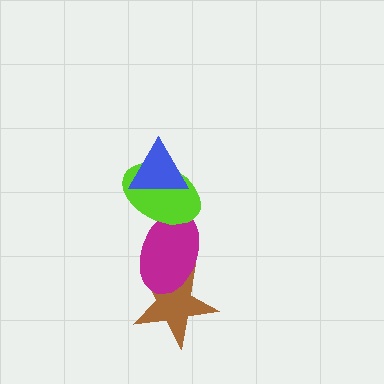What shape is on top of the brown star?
The magenta ellipse is on top of the brown star.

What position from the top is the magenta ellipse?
The magenta ellipse is 3rd from the top.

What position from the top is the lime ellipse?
The lime ellipse is 2nd from the top.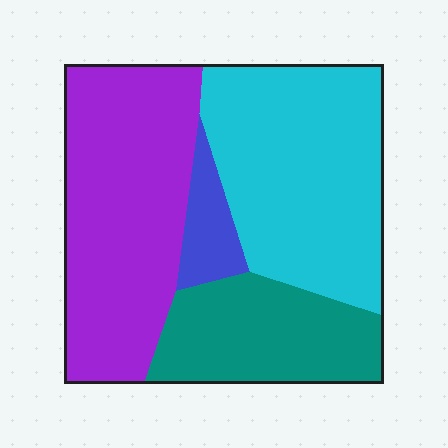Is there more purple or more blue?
Purple.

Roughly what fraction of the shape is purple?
Purple takes up between a third and a half of the shape.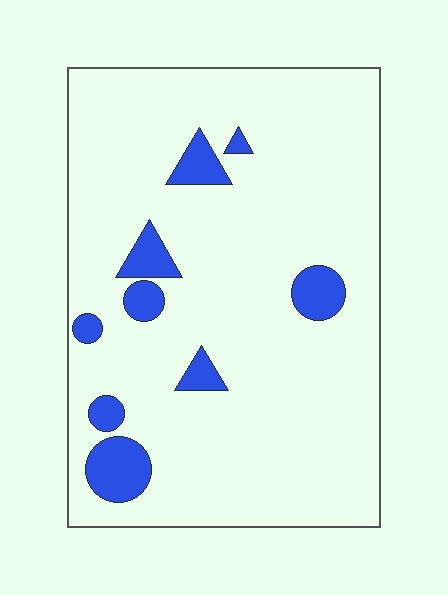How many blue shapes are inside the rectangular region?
9.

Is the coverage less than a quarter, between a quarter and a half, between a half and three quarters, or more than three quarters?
Less than a quarter.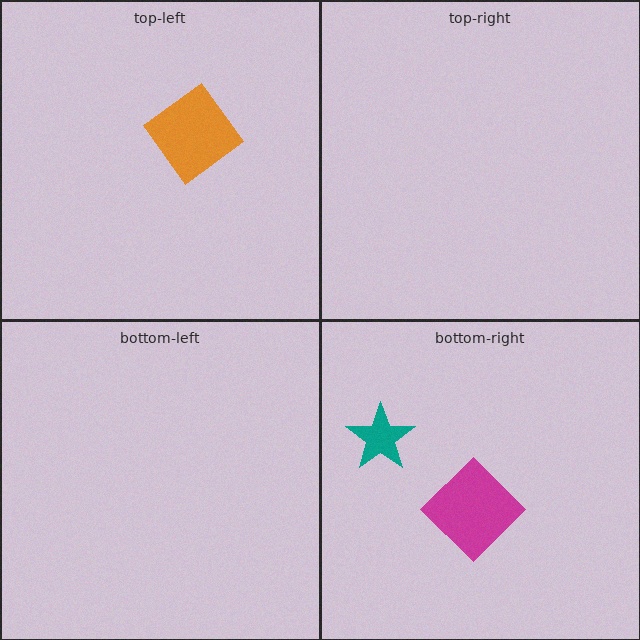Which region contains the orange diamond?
The top-left region.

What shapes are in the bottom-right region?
The magenta diamond, the teal star.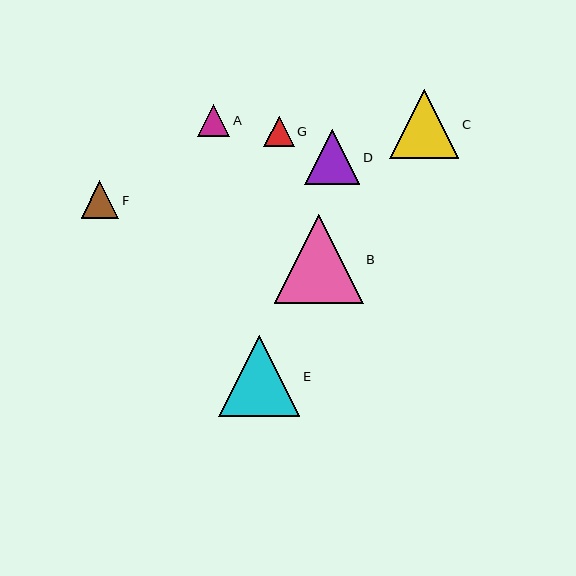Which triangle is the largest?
Triangle B is the largest with a size of approximately 89 pixels.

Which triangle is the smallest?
Triangle G is the smallest with a size of approximately 31 pixels.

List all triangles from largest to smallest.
From largest to smallest: B, E, C, D, F, A, G.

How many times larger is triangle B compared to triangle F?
Triangle B is approximately 2.4 times the size of triangle F.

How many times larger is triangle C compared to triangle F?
Triangle C is approximately 1.8 times the size of triangle F.